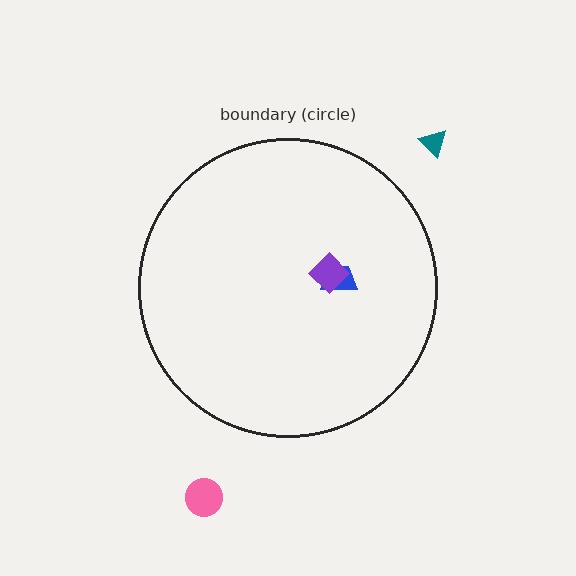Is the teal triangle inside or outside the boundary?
Outside.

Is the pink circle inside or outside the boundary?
Outside.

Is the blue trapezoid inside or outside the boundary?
Inside.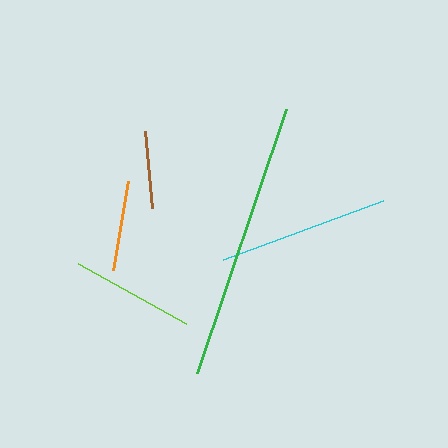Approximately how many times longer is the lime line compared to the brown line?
The lime line is approximately 1.6 times the length of the brown line.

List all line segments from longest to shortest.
From longest to shortest: green, cyan, lime, orange, brown.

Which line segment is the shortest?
The brown line is the shortest at approximately 77 pixels.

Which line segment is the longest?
The green line is the longest at approximately 279 pixels.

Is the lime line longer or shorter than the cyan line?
The cyan line is longer than the lime line.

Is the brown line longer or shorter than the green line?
The green line is longer than the brown line.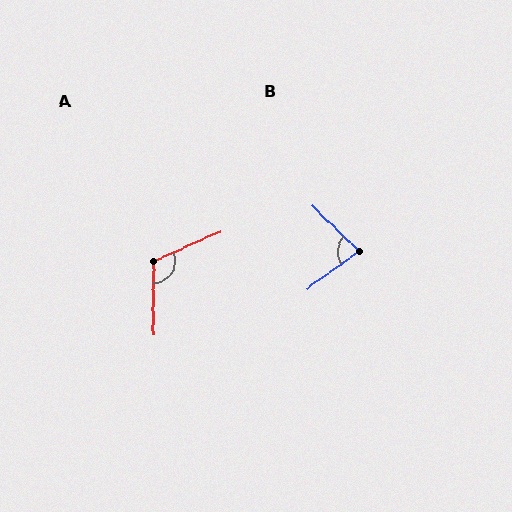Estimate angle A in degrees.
Approximately 114 degrees.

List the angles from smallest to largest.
B (80°), A (114°).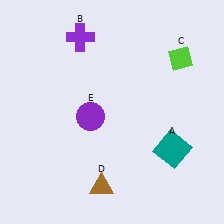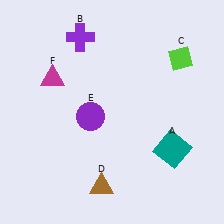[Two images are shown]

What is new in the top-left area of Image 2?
A magenta triangle (F) was added in the top-left area of Image 2.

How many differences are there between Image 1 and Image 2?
There is 1 difference between the two images.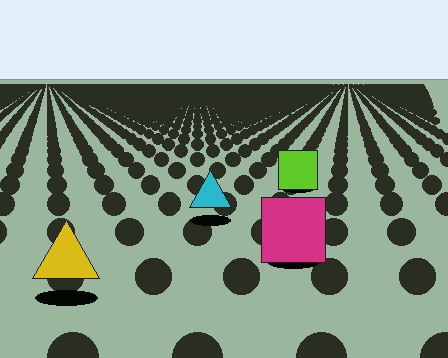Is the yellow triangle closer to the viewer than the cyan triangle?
Yes. The yellow triangle is closer — you can tell from the texture gradient: the ground texture is coarser near it.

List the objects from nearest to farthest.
From nearest to farthest: the yellow triangle, the magenta square, the cyan triangle, the lime square.